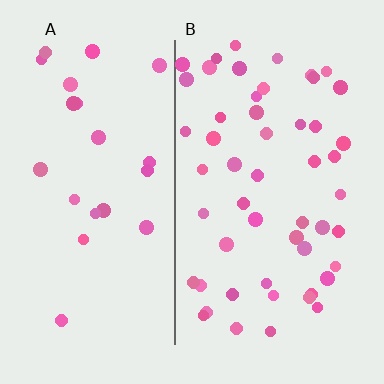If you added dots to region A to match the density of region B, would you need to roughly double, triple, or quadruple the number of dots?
Approximately double.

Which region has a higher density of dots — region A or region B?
B (the right).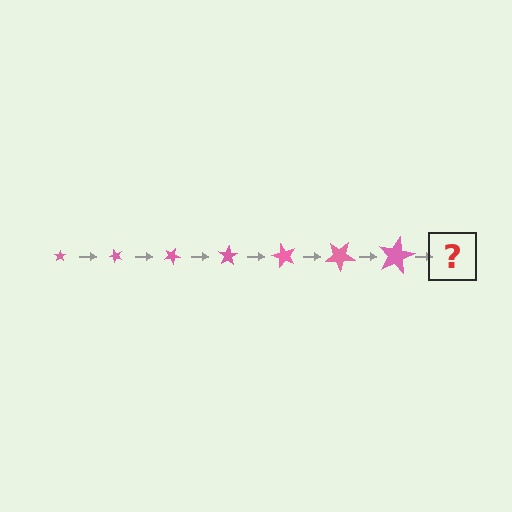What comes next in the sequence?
The next element should be a star, larger than the previous one and rotated 350 degrees from the start.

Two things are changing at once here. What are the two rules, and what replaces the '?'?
The two rules are that the star grows larger each step and it rotates 50 degrees each step. The '?' should be a star, larger than the previous one and rotated 350 degrees from the start.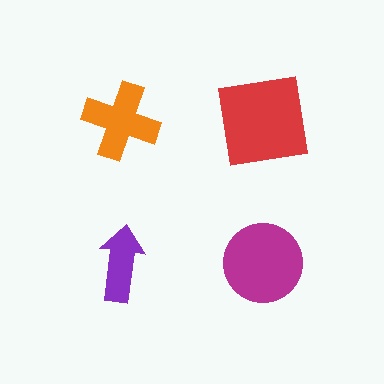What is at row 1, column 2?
A red square.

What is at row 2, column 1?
A purple arrow.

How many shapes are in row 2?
2 shapes.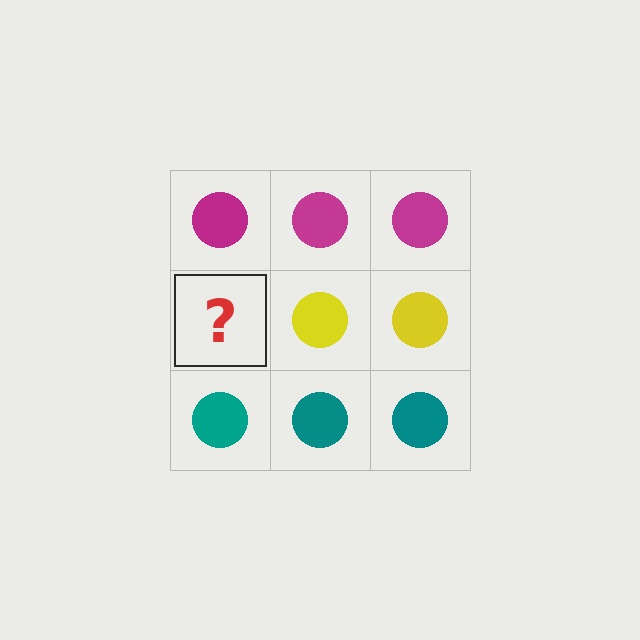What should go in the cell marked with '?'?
The missing cell should contain a yellow circle.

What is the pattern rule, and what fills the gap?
The rule is that each row has a consistent color. The gap should be filled with a yellow circle.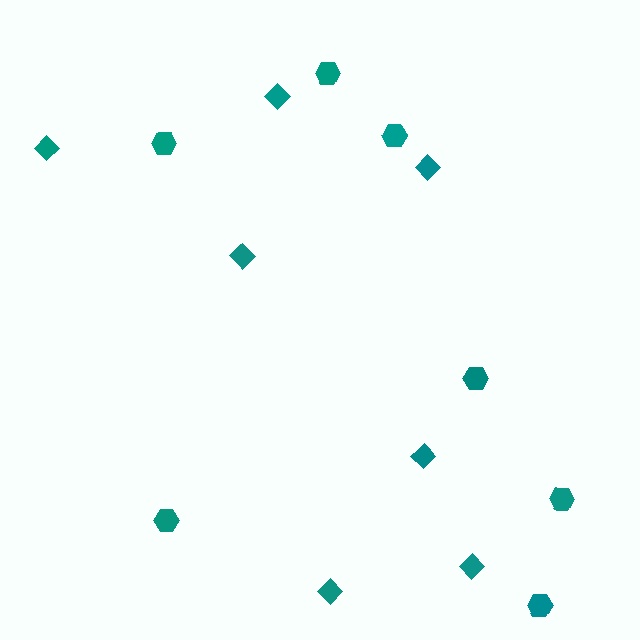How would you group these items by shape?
There are 2 groups: one group of hexagons (7) and one group of diamonds (7).